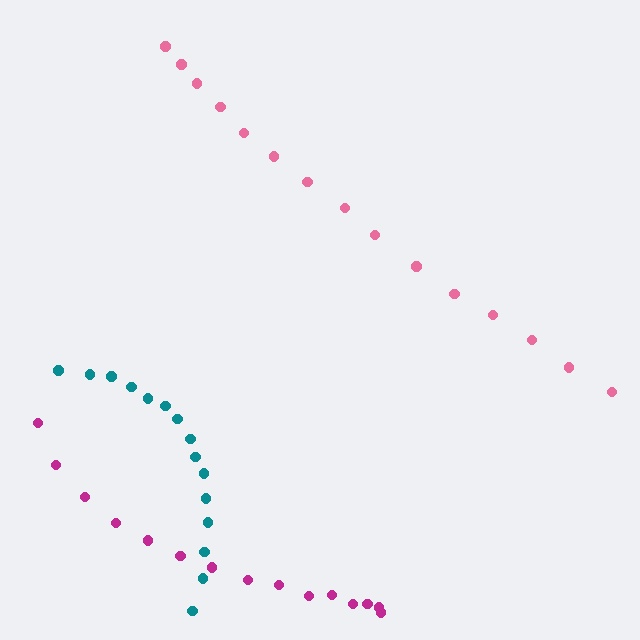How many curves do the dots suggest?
There are 3 distinct paths.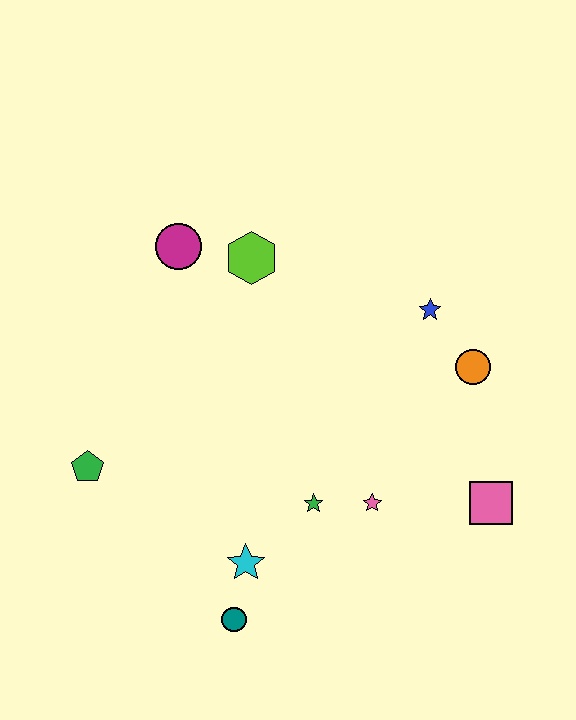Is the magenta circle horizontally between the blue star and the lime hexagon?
No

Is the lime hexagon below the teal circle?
No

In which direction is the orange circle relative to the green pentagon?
The orange circle is to the right of the green pentagon.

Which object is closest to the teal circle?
The cyan star is closest to the teal circle.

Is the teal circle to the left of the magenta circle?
No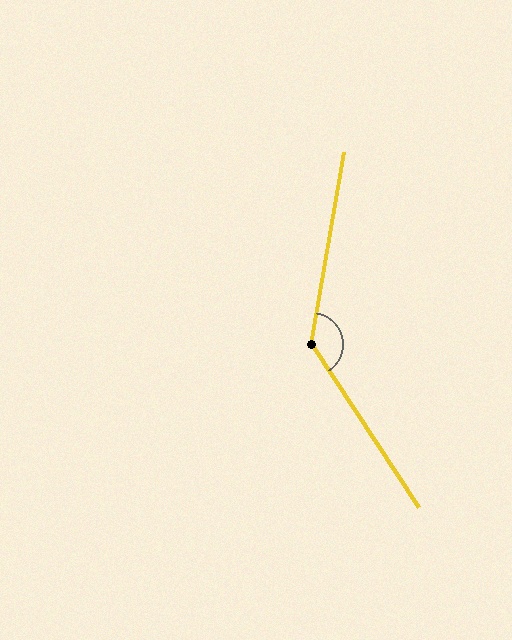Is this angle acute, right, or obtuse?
It is obtuse.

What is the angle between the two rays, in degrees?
Approximately 137 degrees.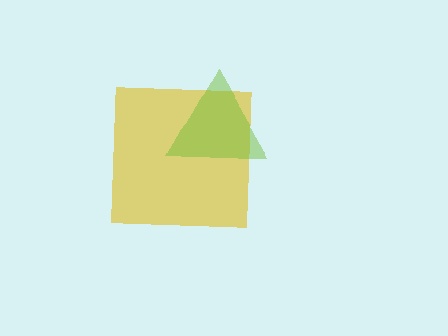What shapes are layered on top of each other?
The layered shapes are: a yellow square, a lime triangle.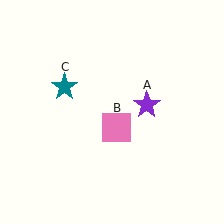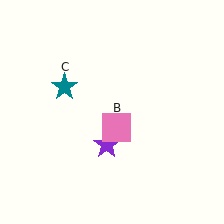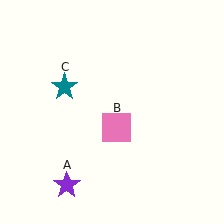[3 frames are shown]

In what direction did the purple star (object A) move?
The purple star (object A) moved down and to the left.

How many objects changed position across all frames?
1 object changed position: purple star (object A).